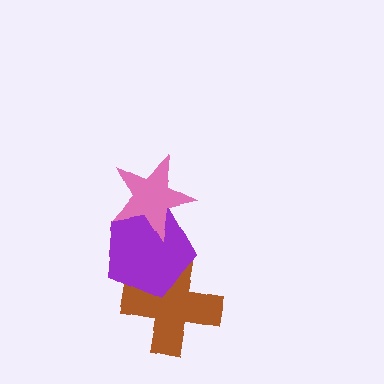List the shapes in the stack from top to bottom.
From top to bottom: the pink star, the purple pentagon, the brown cross.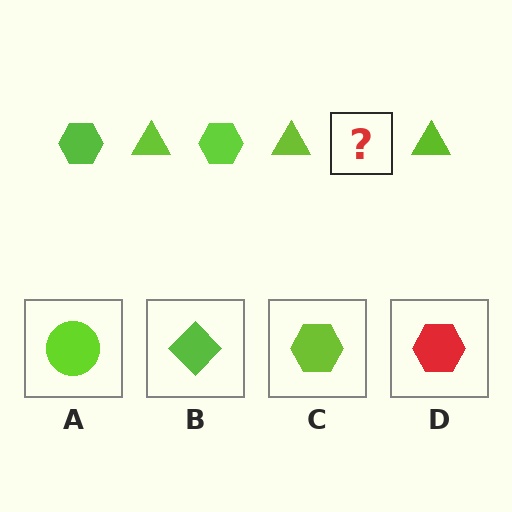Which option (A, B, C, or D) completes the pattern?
C.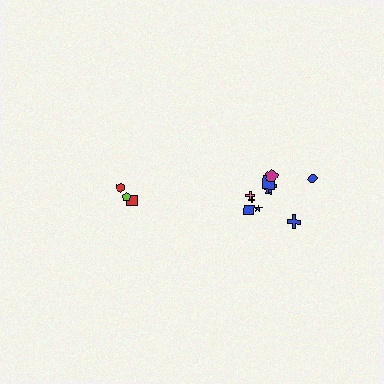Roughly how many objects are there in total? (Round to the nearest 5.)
Roughly 15 objects in total.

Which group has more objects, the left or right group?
The right group.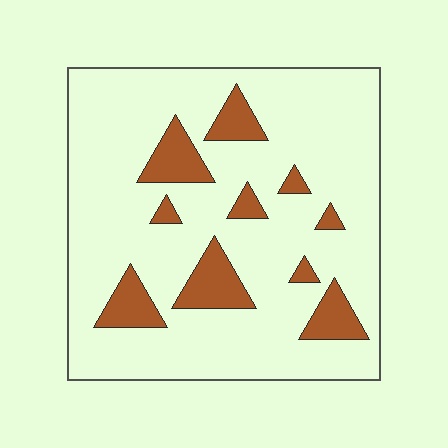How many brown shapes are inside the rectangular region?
10.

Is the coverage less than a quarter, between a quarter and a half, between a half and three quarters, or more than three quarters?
Less than a quarter.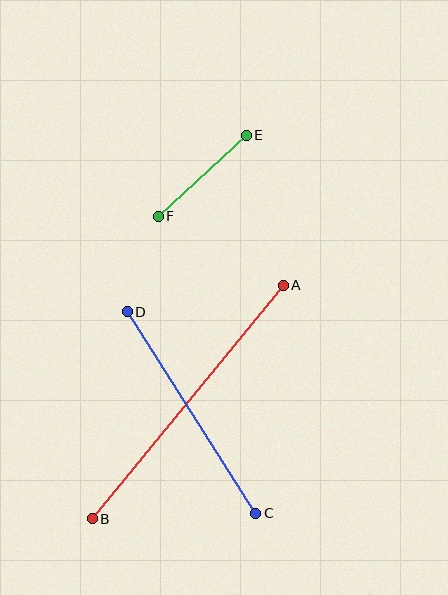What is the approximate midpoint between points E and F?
The midpoint is at approximately (202, 176) pixels.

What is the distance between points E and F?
The distance is approximately 120 pixels.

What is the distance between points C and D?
The distance is approximately 239 pixels.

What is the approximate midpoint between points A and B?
The midpoint is at approximately (188, 402) pixels.